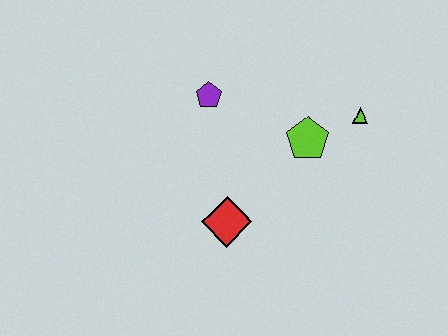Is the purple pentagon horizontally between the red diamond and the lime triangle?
No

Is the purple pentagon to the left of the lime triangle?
Yes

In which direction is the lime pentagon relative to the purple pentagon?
The lime pentagon is to the right of the purple pentagon.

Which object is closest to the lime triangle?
The lime pentagon is closest to the lime triangle.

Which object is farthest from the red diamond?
The lime triangle is farthest from the red diamond.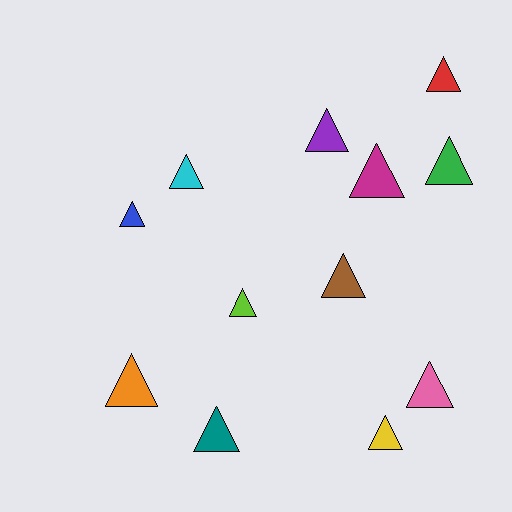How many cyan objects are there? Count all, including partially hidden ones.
There is 1 cyan object.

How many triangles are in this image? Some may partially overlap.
There are 12 triangles.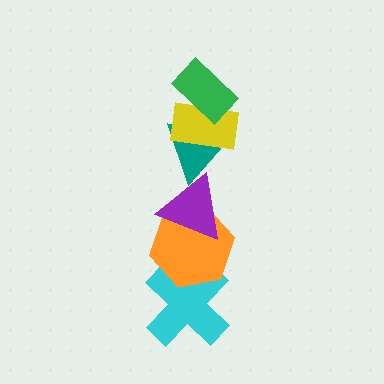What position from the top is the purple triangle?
The purple triangle is 4th from the top.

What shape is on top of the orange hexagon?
The purple triangle is on top of the orange hexagon.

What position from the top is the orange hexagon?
The orange hexagon is 5th from the top.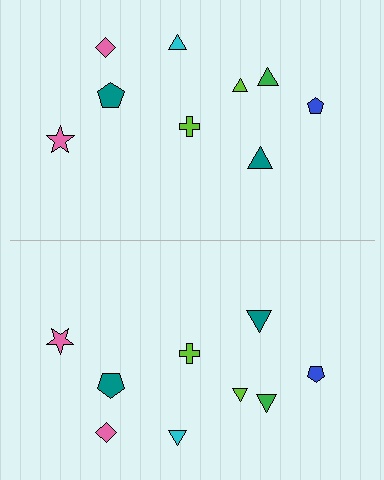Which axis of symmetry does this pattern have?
The pattern has a horizontal axis of symmetry running through the center of the image.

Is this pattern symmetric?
Yes, this pattern has bilateral (reflection) symmetry.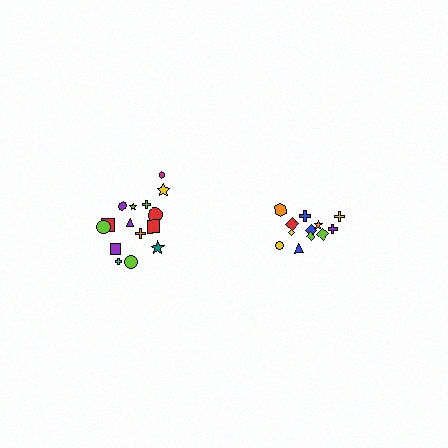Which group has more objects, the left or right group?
The left group.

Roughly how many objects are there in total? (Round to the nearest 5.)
Roughly 25 objects in total.